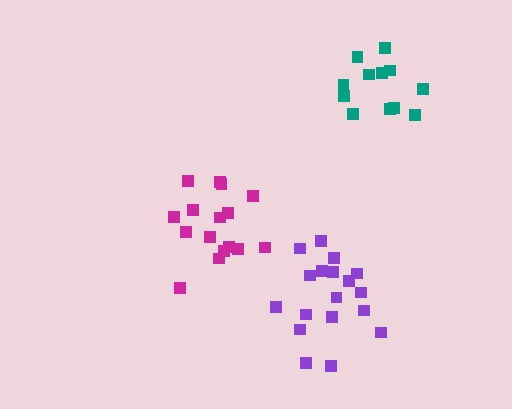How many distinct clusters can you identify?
There are 3 distinct clusters.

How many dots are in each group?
Group 1: 16 dots, Group 2: 12 dots, Group 3: 18 dots (46 total).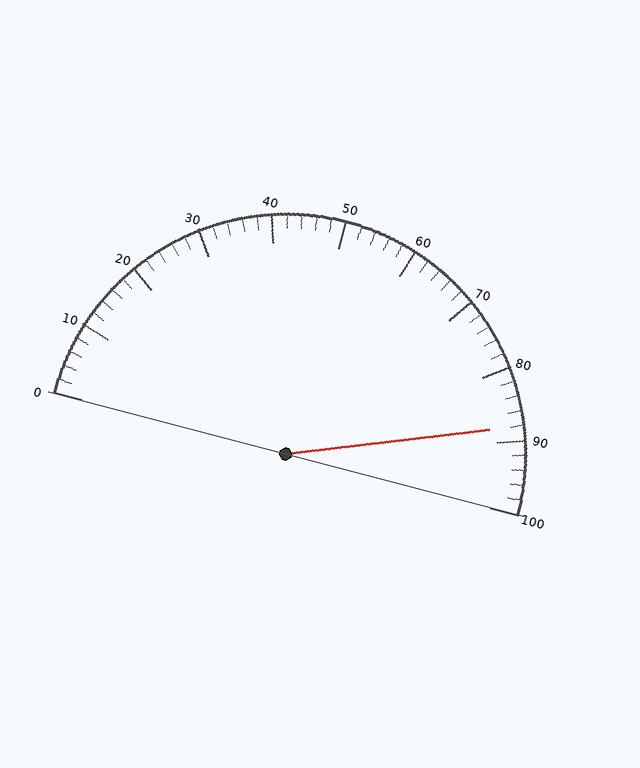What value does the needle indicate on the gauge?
The needle indicates approximately 88.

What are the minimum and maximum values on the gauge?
The gauge ranges from 0 to 100.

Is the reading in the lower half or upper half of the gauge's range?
The reading is in the upper half of the range (0 to 100).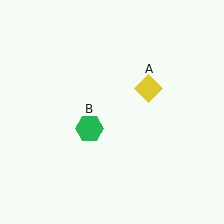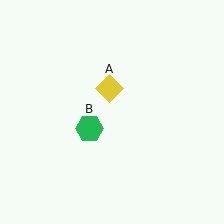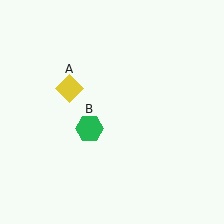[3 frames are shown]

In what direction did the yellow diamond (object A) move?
The yellow diamond (object A) moved left.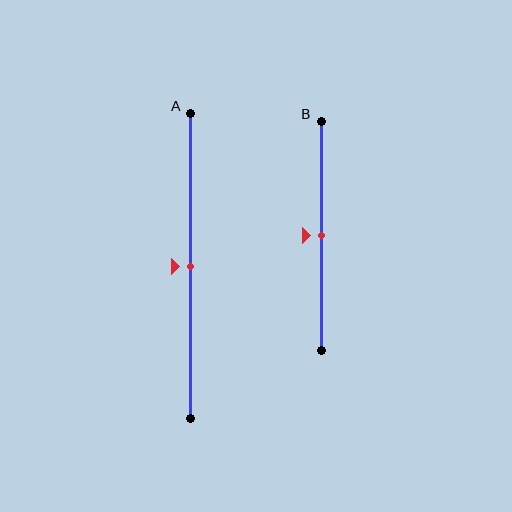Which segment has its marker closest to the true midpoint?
Segment A has its marker closest to the true midpoint.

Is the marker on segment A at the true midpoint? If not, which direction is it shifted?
Yes, the marker on segment A is at the true midpoint.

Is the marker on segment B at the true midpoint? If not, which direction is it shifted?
Yes, the marker on segment B is at the true midpoint.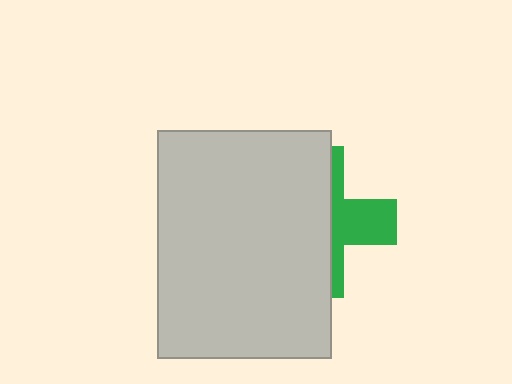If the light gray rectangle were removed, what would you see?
You would see the complete green cross.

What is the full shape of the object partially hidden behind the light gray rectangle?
The partially hidden object is a green cross.